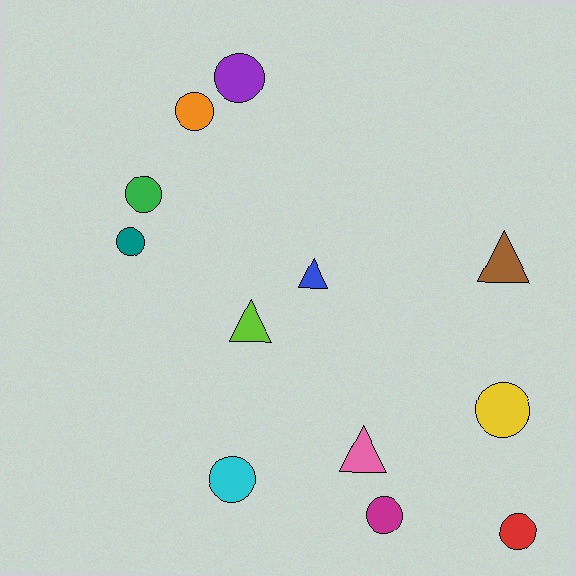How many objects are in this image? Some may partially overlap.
There are 12 objects.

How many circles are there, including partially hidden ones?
There are 8 circles.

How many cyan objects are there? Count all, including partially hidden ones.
There is 1 cyan object.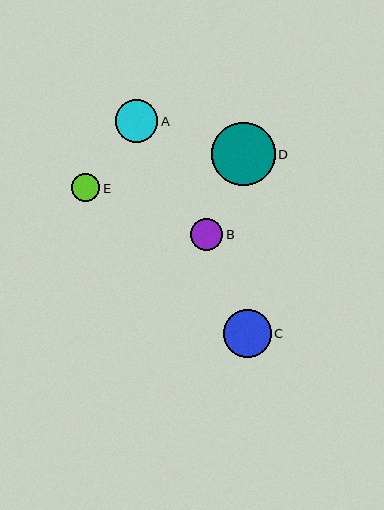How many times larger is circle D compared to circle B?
Circle D is approximately 2.0 times the size of circle B.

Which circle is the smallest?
Circle E is the smallest with a size of approximately 29 pixels.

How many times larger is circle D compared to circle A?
Circle D is approximately 1.5 times the size of circle A.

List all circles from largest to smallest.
From largest to smallest: D, C, A, B, E.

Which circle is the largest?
Circle D is the largest with a size of approximately 64 pixels.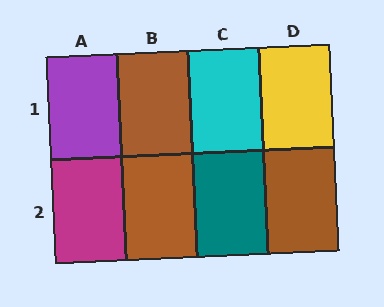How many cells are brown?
3 cells are brown.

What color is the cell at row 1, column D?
Yellow.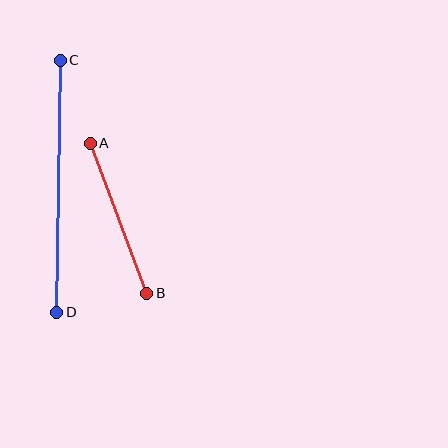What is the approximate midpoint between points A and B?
The midpoint is at approximately (119, 218) pixels.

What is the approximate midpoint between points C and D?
The midpoint is at approximately (58, 186) pixels.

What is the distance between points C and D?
The distance is approximately 252 pixels.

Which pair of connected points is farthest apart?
Points C and D are farthest apart.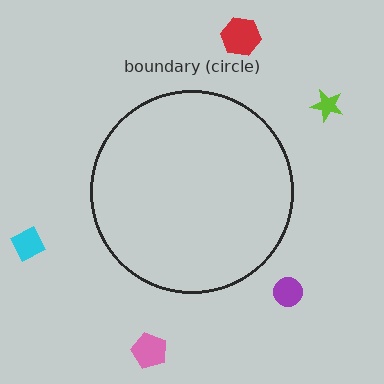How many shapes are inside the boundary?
0 inside, 5 outside.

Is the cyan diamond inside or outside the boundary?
Outside.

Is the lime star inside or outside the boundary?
Outside.